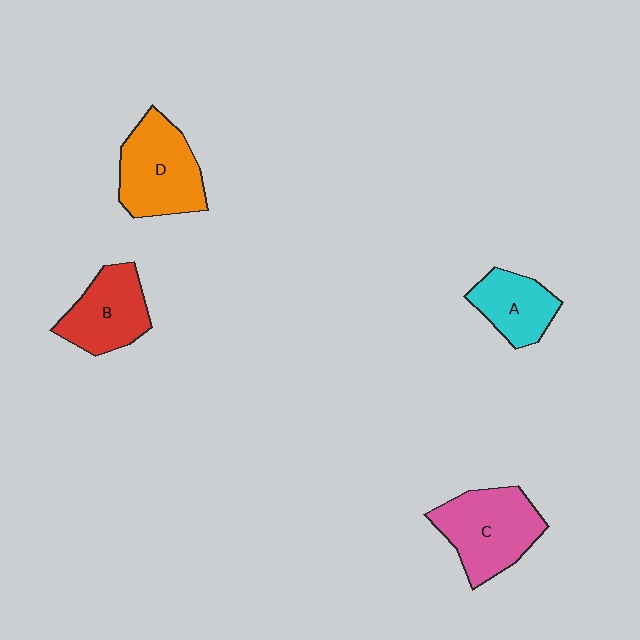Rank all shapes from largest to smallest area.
From largest to smallest: C (pink), D (orange), B (red), A (cyan).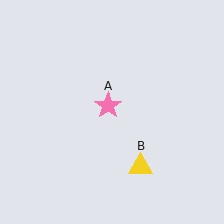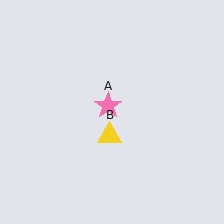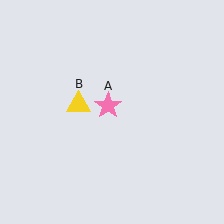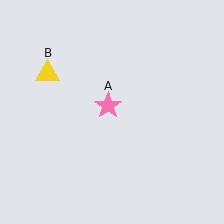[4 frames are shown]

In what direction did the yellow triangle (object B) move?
The yellow triangle (object B) moved up and to the left.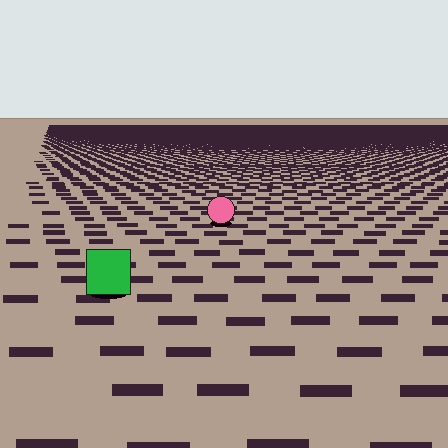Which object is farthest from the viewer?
The pink circle is farthest from the viewer. It appears smaller and the ground texture around it is denser.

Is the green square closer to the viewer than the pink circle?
Yes. The green square is closer — you can tell from the texture gradient: the ground texture is coarser near it.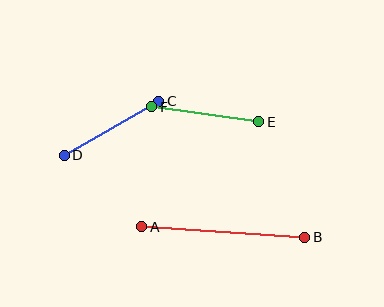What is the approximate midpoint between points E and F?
The midpoint is at approximately (205, 114) pixels.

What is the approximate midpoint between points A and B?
The midpoint is at approximately (223, 232) pixels.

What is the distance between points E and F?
The distance is approximately 108 pixels.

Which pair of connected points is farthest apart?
Points A and B are farthest apart.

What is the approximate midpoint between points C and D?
The midpoint is at approximately (112, 128) pixels.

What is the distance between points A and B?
The distance is approximately 163 pixels.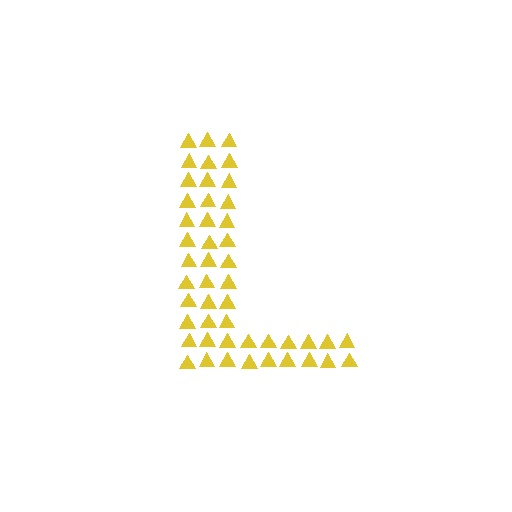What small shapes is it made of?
It is made of small triangles.